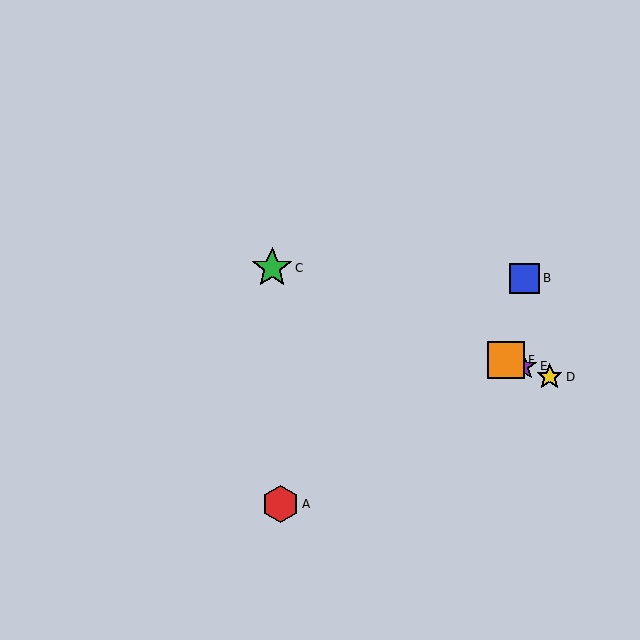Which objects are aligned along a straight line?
Objects C, D, E, F are aligned along a straight line.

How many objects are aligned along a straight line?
4 objects (C, D, E, F) are aligned along a straight line.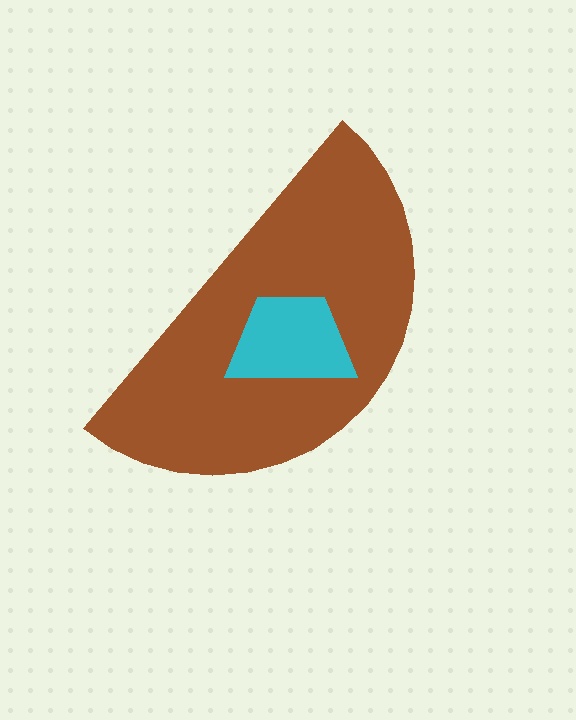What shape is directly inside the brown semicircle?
The cyan trapezoid.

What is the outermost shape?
The brown semicircle.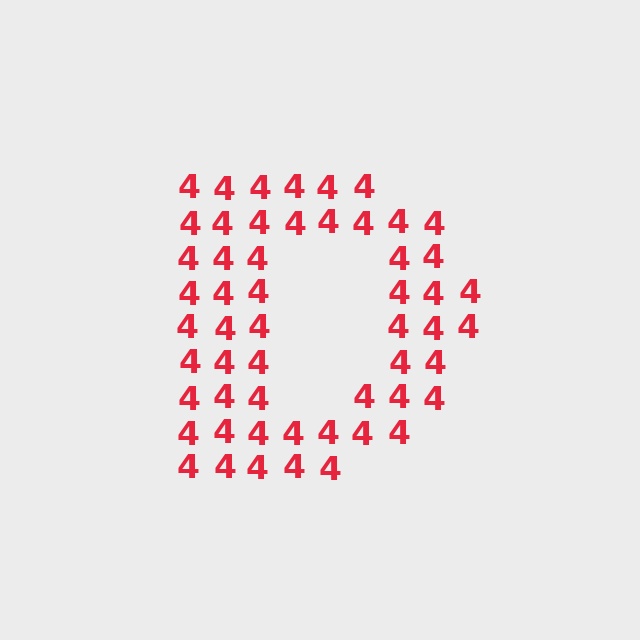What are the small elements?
The small elements are digit 4's.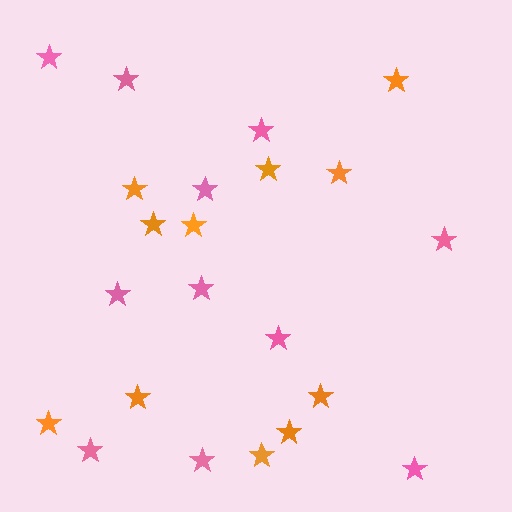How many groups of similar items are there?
There are 2 groups: one group of pink stars (11) and one group of orange stars (11).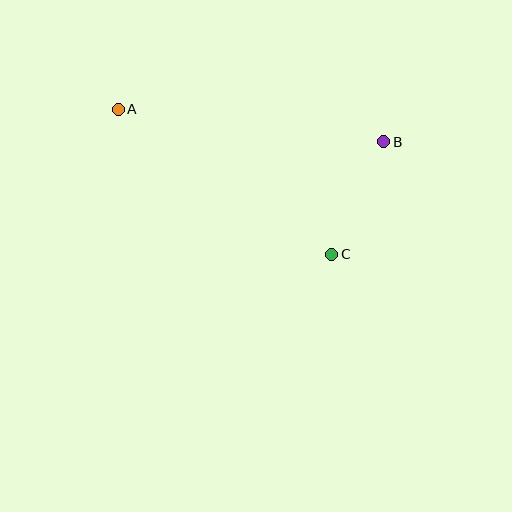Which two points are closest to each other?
Points B and C are closest to each other.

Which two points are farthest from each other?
Points A and B are farthest from each other.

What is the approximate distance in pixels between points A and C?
The distance between A and C is approximately 258 pixels.